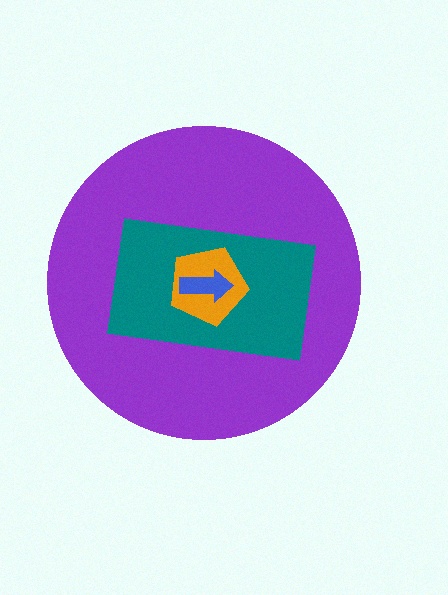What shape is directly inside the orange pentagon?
The blue arrow.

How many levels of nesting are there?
4.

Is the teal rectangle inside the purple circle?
Yes.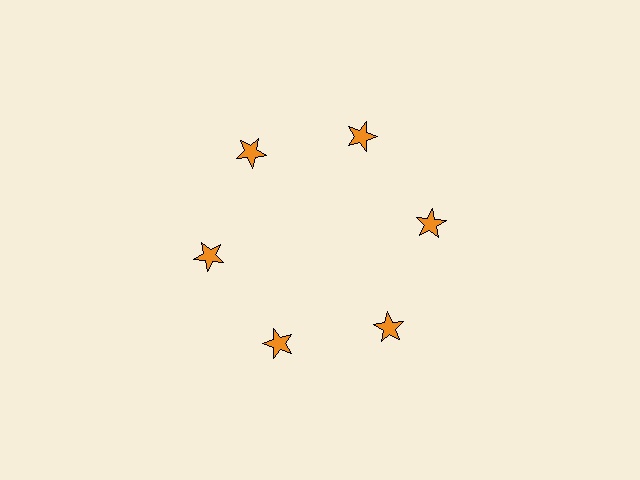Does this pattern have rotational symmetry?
Yes, this pattern has 6-fold rotational symmetry. It looks the same after rotating 60 degrees around the center.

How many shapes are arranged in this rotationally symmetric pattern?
There are 6 shapes, arranged in 6 groups of 1.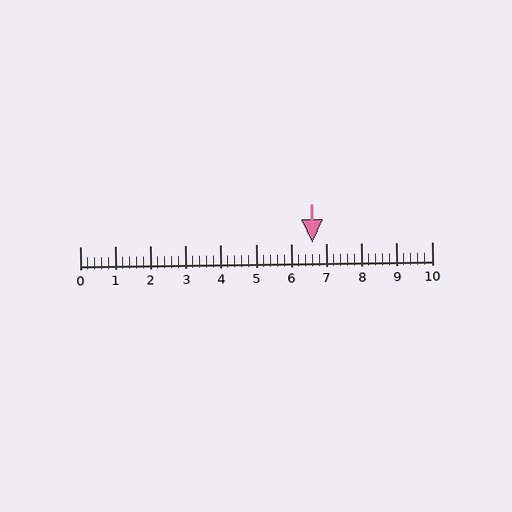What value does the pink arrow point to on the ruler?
The pink arrow points to approximately 6.6.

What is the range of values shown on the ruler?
The ruler shows values from 0 to 10.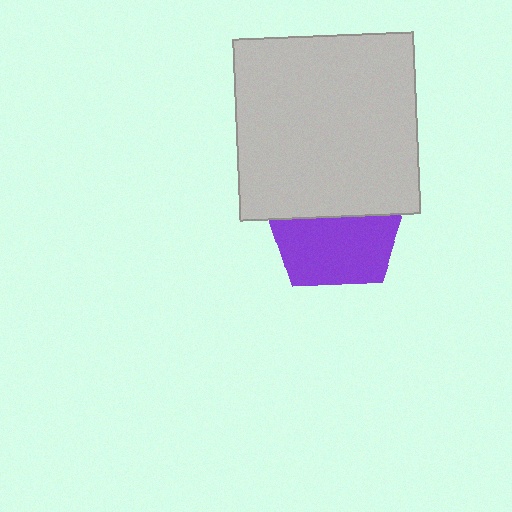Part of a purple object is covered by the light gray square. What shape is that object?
It is a pentagon.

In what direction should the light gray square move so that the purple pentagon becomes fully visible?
The light gray square should move up. That is the shortest direction to clear the overlap and leave the purple pentagon fully visible.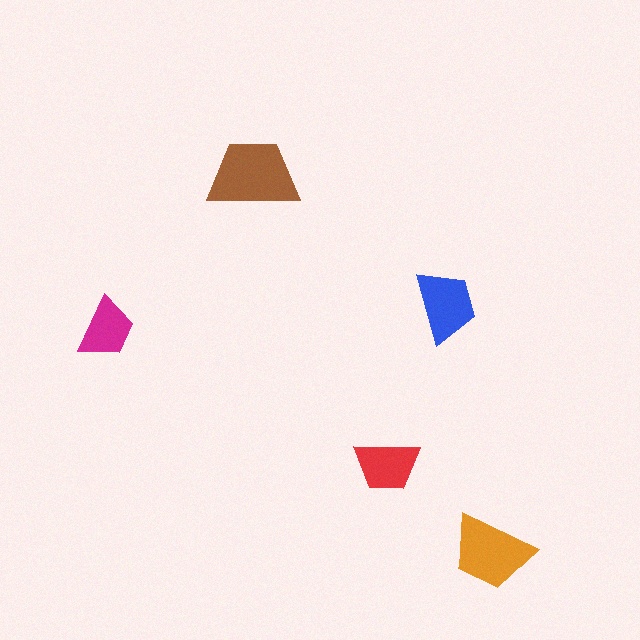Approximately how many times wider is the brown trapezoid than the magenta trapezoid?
About 1.5 times wider.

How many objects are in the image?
There are 5 objects in the image.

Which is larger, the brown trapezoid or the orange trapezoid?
The brown one.